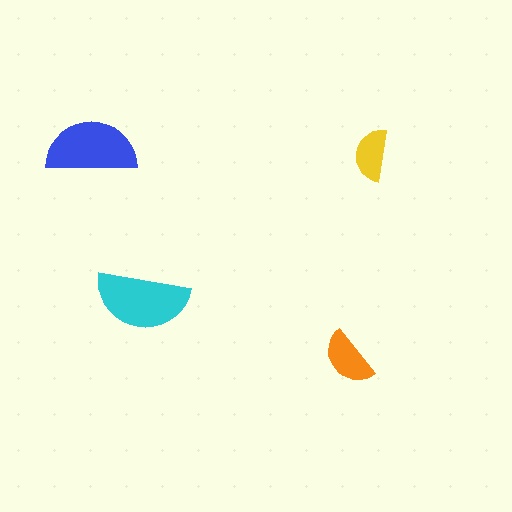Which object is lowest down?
The orange semicircle is bottommost.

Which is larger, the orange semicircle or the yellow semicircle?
The orange one.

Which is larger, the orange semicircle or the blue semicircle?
The blue one.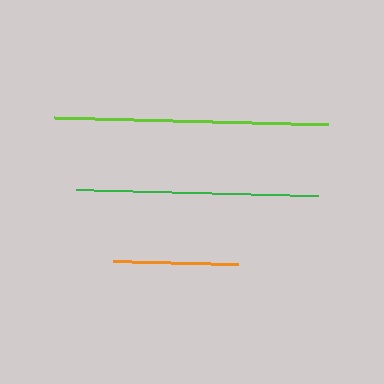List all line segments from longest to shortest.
From longest to shortest: lime, green, orange.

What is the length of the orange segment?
The orange segment is approximately 125 pixels long.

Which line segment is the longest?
The lime line is the longest at approximately 274 pixels.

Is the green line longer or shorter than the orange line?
The green line is longer than the orange line.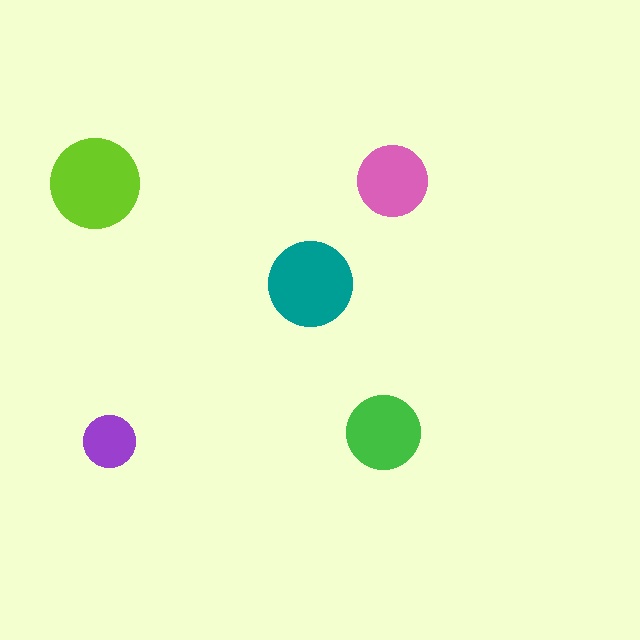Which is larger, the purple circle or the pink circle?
The pink one.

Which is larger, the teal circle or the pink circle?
The teal one.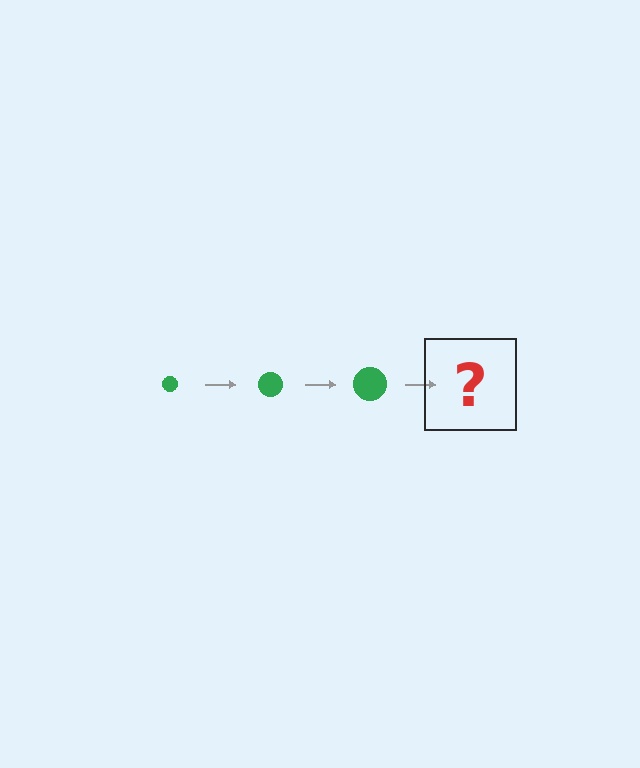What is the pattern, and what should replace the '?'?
The pattern is that the circle gets progressively larger each step. The '?' should be a green circle, larger than the previous one.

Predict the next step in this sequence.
The next step is a green circle, larger than the previous one.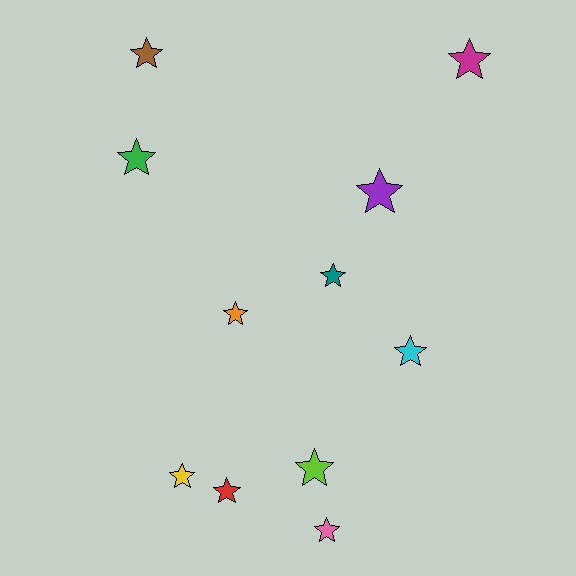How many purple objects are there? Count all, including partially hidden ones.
There is 1 purple object.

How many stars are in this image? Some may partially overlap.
There are 11 stars.